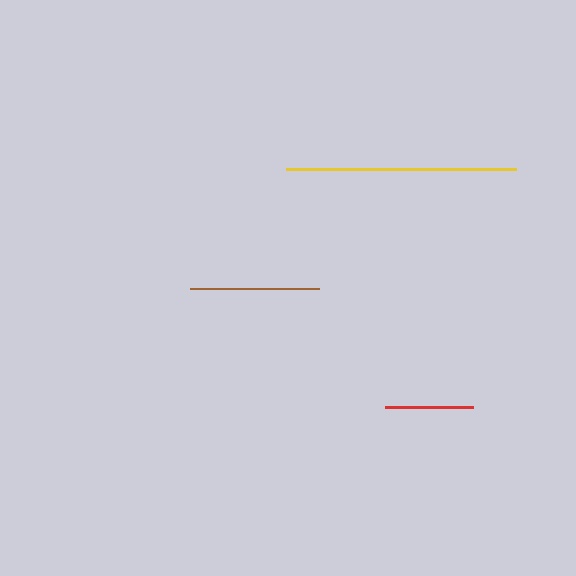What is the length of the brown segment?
The brown segment is approximately 129 pixels long.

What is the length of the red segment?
The red segment is approximately 88 pixels long.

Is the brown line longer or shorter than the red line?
The brown line is longer than the red line.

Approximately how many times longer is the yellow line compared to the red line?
The yellow line is approximately 2.6 times the length of the red line.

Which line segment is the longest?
The yellow line is the longest at approximately 230 pixels.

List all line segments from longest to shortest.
From longest to shortest: yellow, brown, red.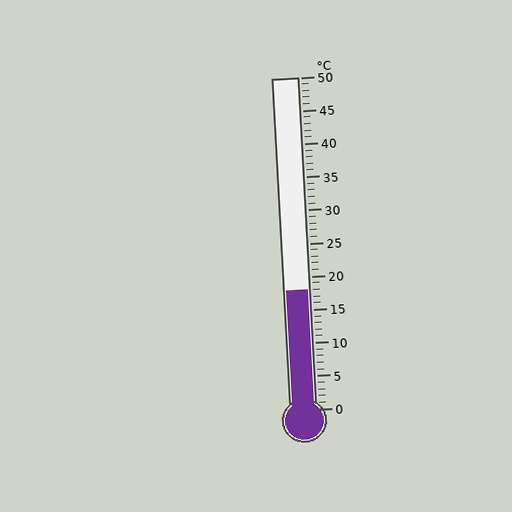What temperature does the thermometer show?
The thermometer shows approximately 18°C.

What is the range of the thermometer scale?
The thermometer scale ranges from 0°C to 50°C.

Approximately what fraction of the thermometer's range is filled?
The thermometer is filled to approximately 35% of its range.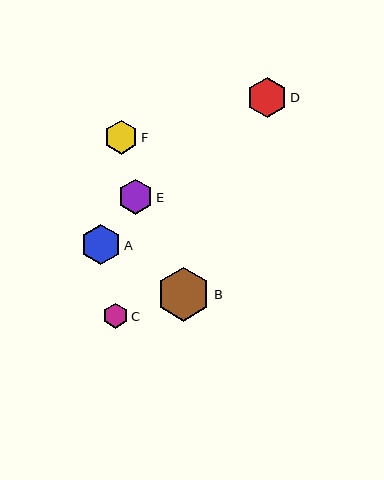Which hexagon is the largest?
Hexagon B is the largest with a size of approximately 54 pixels.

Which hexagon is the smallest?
Hexagon C is the smallest with a size of approximately 25 pixels.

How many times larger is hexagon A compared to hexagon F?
Hexagon A is approximately 1.2 times the size of hexagon F.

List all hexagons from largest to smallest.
From largest to smallest: B, A, D, E, F, C.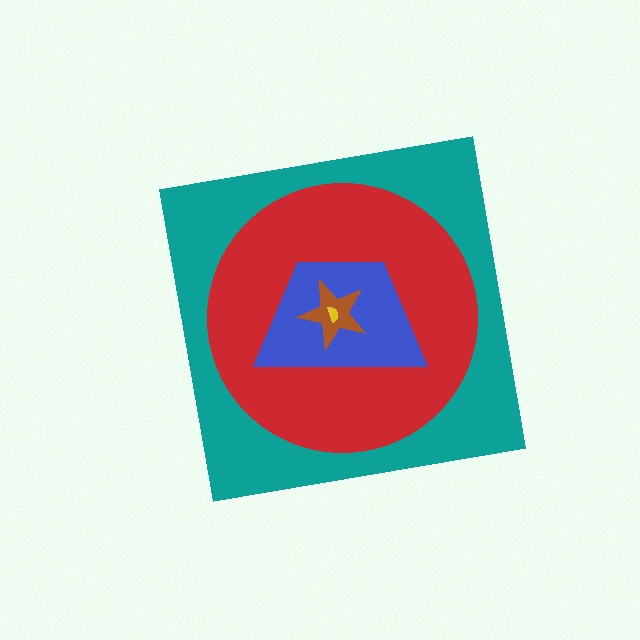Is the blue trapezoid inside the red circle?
Yes.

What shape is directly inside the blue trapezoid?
The brown star.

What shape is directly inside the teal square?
The red circle.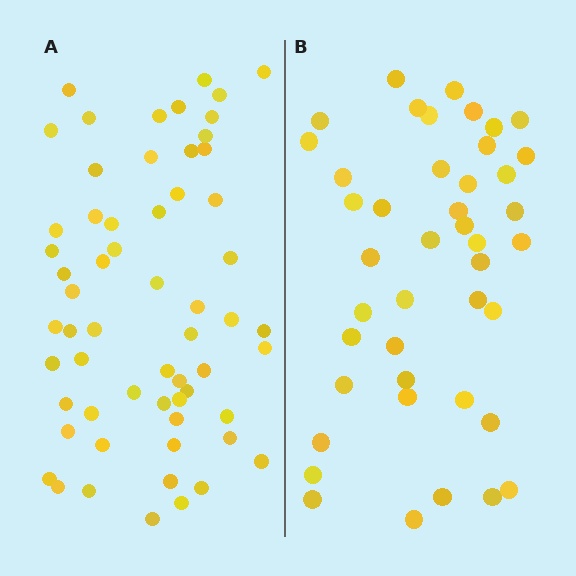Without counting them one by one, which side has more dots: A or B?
Region A (the left region) has more dots.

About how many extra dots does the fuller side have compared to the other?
Region A has approximately 15 more dots than region B.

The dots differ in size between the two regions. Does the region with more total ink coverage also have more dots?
No. Region B has more total ink coverage because its dots are larger, but region A actually contains more individual dots. Total area can be misleading — the number of items is what matters here.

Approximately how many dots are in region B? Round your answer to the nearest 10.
About 40 dots. (The exact count is 43, which rounds to 40.)